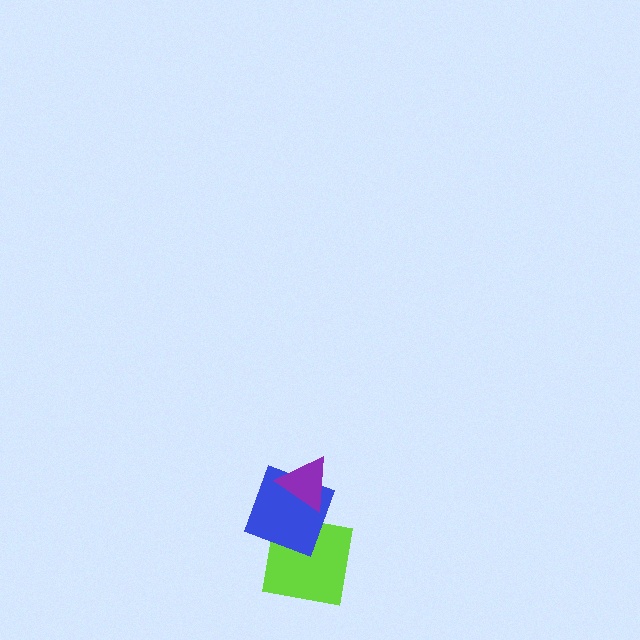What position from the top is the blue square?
The blue square is 2nd from the top.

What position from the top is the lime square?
The lime square is 3rd from the top.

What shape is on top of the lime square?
The blue square is on top of the lime square.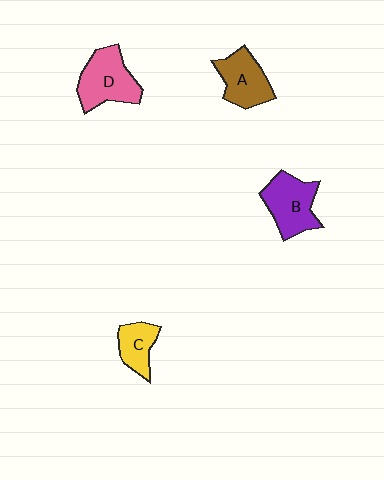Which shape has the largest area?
Shape D (pink).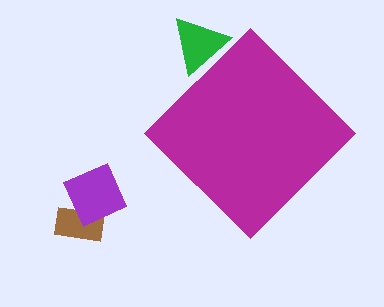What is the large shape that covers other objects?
A magenta diamond.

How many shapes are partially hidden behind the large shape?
1 shape is partially hidden.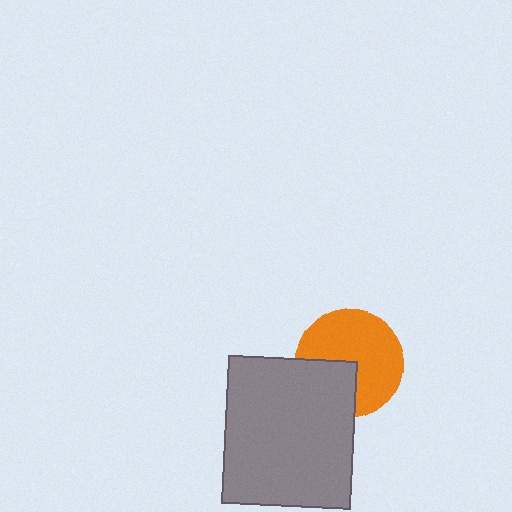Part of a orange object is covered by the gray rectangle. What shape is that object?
It is a circle.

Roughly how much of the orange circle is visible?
Most of it is visible (roughly 68%).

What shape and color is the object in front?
The object in front is a gray rectangle.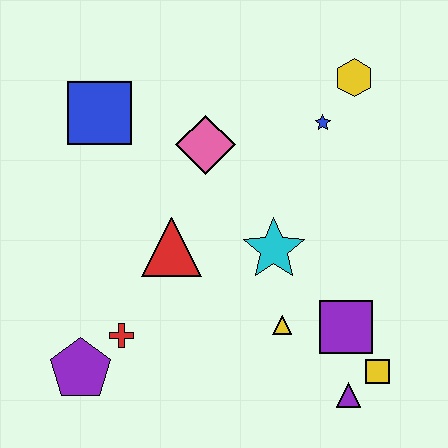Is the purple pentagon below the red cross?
Yes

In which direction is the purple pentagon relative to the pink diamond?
The purple pentagon is below the pink diamond.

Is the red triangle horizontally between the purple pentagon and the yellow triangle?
Yes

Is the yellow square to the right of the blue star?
Yes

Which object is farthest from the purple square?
The blue square is farthest from the purple square.